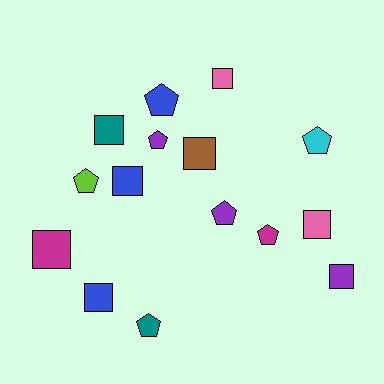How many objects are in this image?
There are 15 objects.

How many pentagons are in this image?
There are 7 pentagons.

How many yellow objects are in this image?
There are no yellow objects.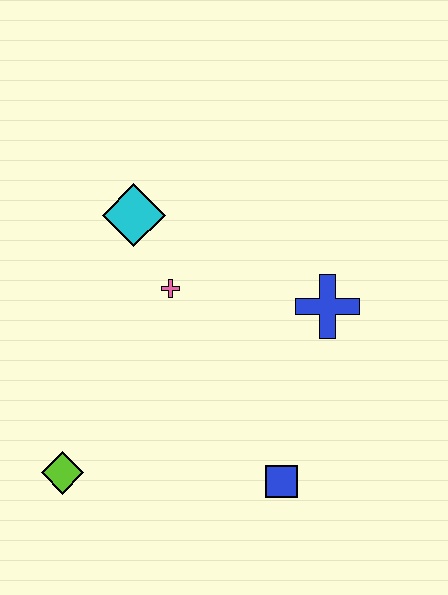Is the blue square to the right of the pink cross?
Yes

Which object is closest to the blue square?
The blue cross is closest to the blue square.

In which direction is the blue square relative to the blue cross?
The blue square is below the blue cross.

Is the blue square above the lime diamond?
No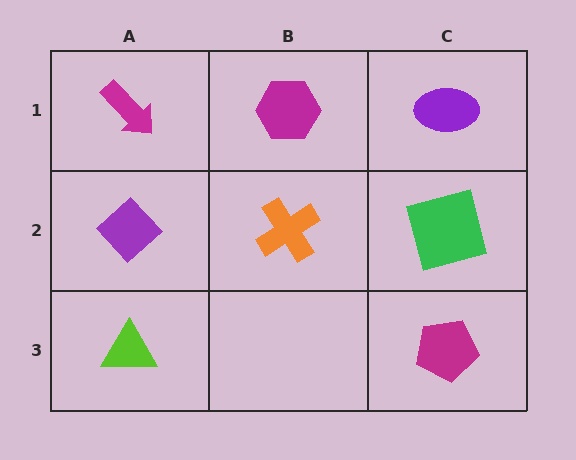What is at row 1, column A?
A magenta arrow.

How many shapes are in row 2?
3 shapes.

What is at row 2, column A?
A purple diamond.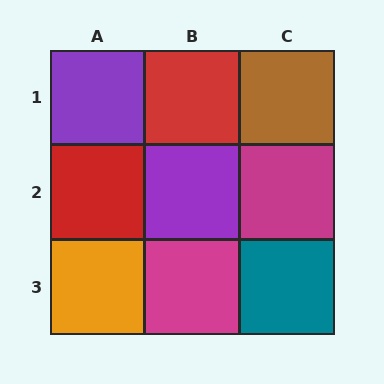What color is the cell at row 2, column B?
Purple.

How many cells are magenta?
2 cells are magenta.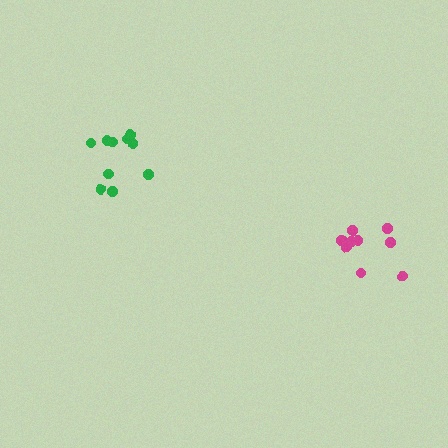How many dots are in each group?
Group 1: 10 dots, Group 2: 9 dots (19 total).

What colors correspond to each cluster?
The clusters are colored: green, magenta.